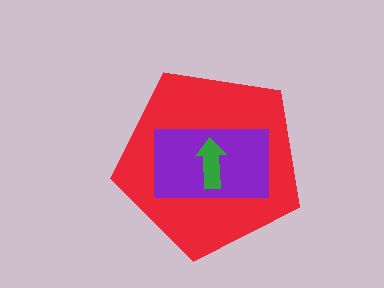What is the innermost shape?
The green arrow.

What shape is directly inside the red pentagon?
The purple rectangle.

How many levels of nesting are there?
3.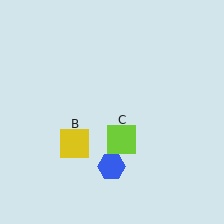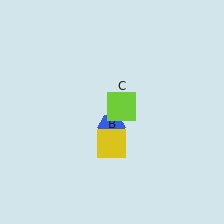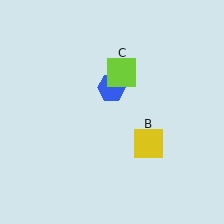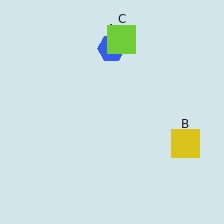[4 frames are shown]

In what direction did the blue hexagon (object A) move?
The blue hexagon (object A) moved up.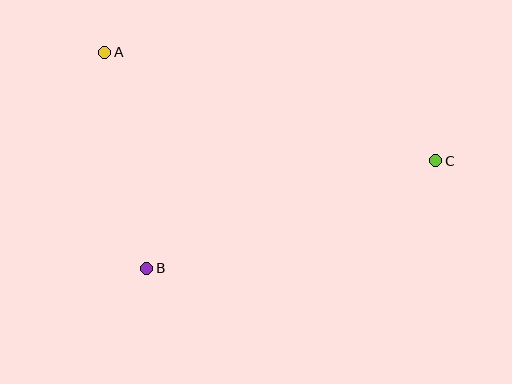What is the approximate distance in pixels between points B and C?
The distance between B and C is approximately 309 pixels.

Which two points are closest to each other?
Points A and B are closest to each other.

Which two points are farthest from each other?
Points A and C are farthest from each other.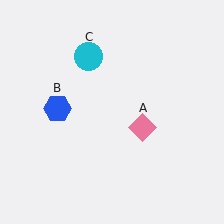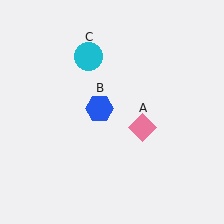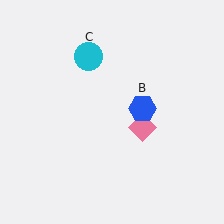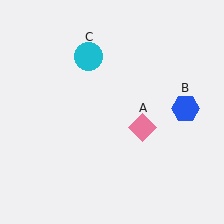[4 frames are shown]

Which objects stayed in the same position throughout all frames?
Pink diamond (object A) and cyan circle (object C) remained stationary.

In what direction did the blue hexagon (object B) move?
The blue hexagon (object B) moved right.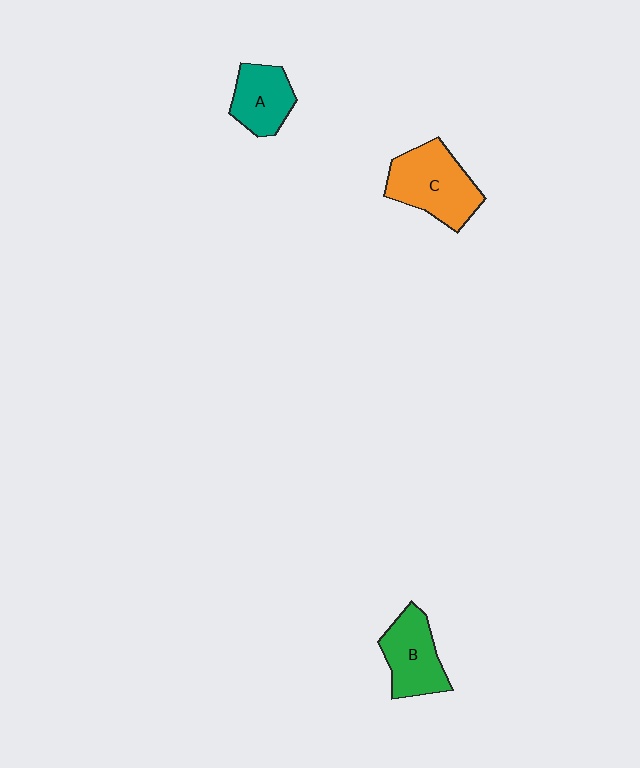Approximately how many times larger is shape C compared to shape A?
Approximately 1.5 times.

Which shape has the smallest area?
Shape A (teal).